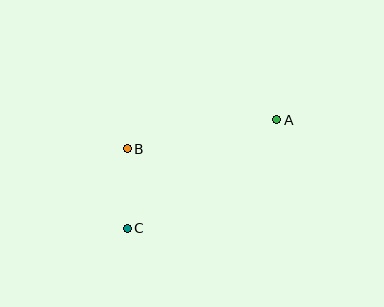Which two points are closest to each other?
Points B and C are closest to each other.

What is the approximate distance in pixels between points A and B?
The distance between A and B is approximately 153 pixels.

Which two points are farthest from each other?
Points A and C are farthest from each other.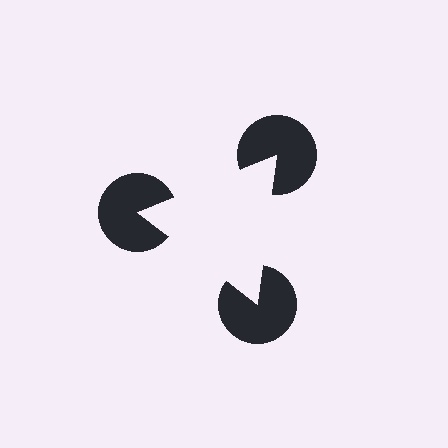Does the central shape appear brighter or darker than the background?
It typically appears slightly brighter than the background, even though no actual brightness change is drawn.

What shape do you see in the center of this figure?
An illusory triangle — its edges are inferred from the aligned wedge cuts in the pac-man discs, not physically drawn.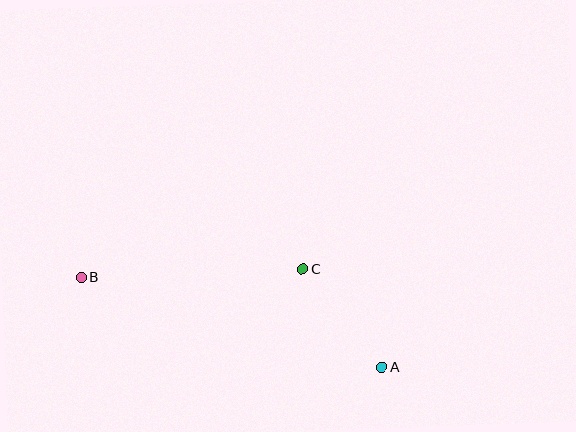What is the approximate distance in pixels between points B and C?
The distance between B and C is approximately 221 pixels.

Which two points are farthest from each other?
Points A and B are farthest from each other.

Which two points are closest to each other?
Points A and C are closest to each other.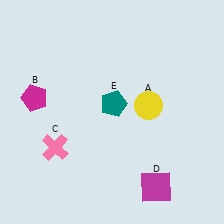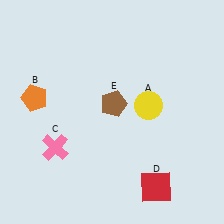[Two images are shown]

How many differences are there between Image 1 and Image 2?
There are 3 differences between the two images.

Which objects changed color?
B changed from magenta to orange. D changed from magenta to red. E changed from teal to brown.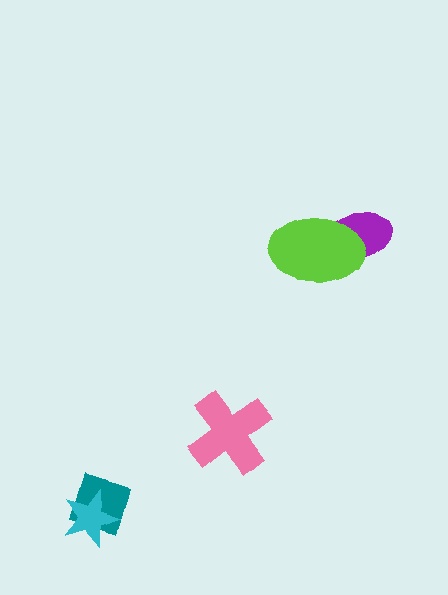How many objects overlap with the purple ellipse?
1 object overlaps with the purple ellipse.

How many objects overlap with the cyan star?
1 object overlaps with the cyan star.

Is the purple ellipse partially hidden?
Yes, it is partially covered by another shape.